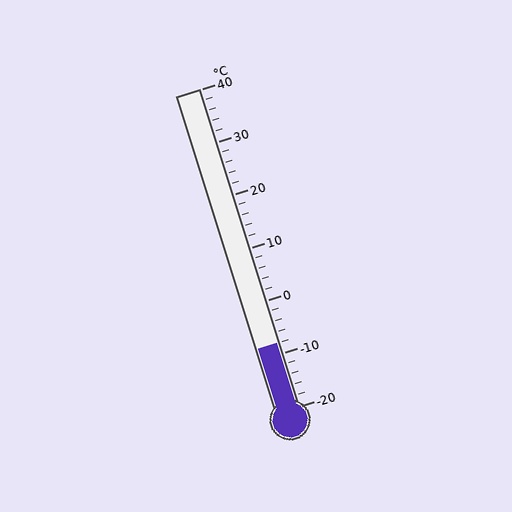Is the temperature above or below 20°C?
The temperature is below 20°C.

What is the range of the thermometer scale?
The thermometer scale ranges from -20°C to 40°C.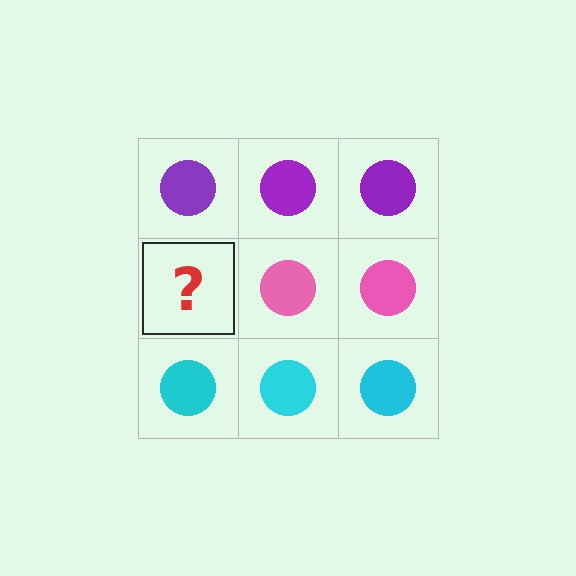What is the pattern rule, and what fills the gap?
The rule is that each row has a consistent color. The gap should be filled with a pink circle.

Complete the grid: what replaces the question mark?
The question mark should be replaced with a pink circle.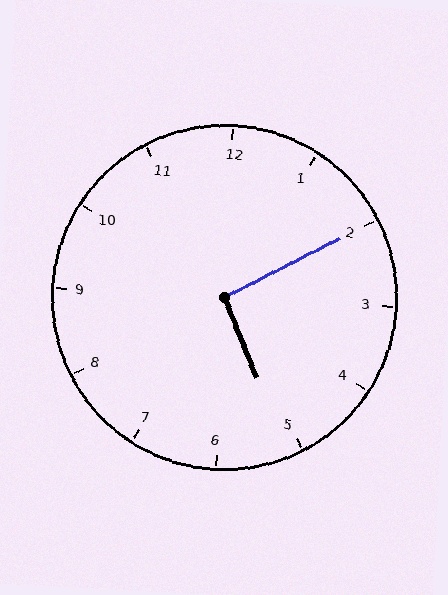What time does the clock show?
5:10.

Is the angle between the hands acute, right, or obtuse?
It is right.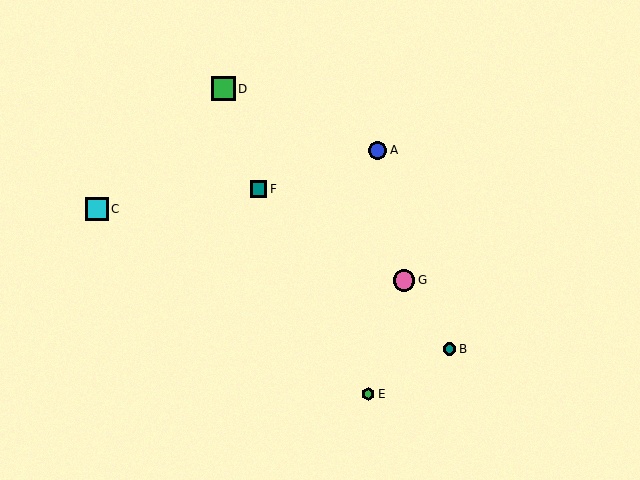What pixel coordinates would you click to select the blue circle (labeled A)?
Click at (378, 150) to select the blue circle A.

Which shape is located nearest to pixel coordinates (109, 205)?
The cyan square (labeled C) at (97, 209) is nearest to that location.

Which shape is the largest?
The green square (labeled D) is the largest.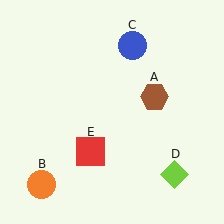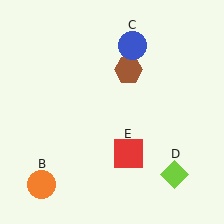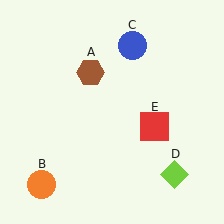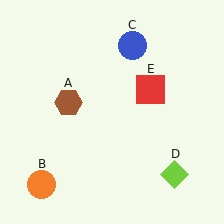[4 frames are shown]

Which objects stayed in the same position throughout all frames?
Orange circle (object B) and blue circle (object C) and lime diamond (object D) remained stationary.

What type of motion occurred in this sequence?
The brown hexagon (object A), red square (object E) rotated counterclockwise around the center of the scene.